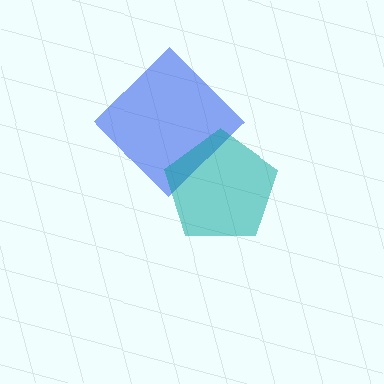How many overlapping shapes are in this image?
There are 2 overlapping shapes in the image.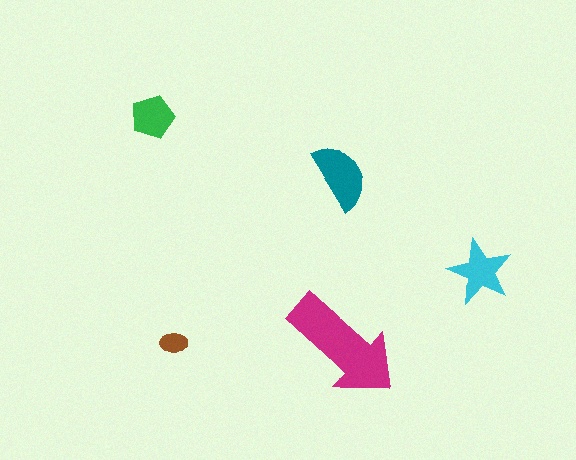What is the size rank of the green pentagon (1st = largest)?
4th.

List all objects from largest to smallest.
The magenta arrow, the teal semicircle, the cyan star, the green pentagon, the brown ellipse.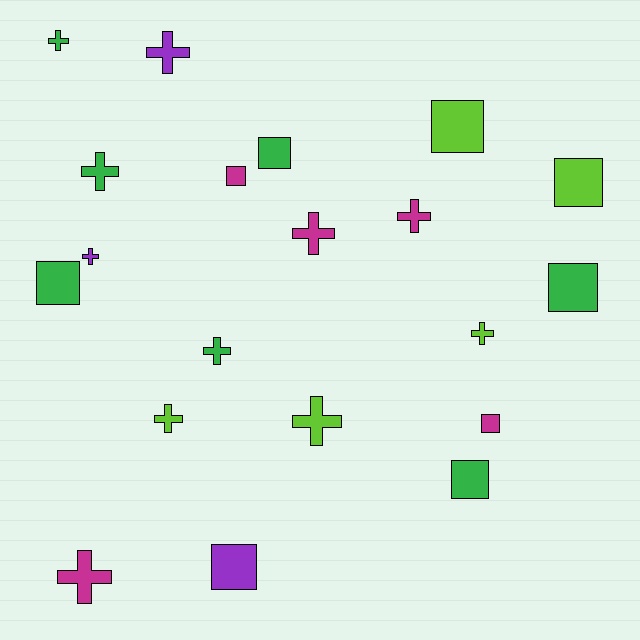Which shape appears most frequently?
Cross, with 11 objects.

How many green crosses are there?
There are 3 green crosses.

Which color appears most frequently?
Green, with 7 objects.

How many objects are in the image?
There are 20 objects.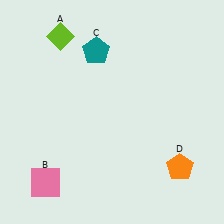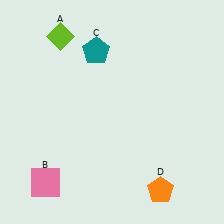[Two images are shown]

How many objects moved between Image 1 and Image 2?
1 object moved between the two images.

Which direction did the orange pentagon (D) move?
The orange pentagon (D) moved down.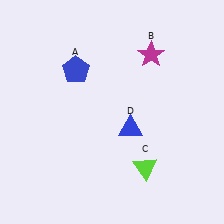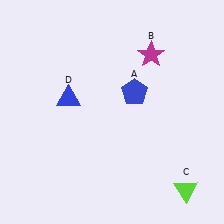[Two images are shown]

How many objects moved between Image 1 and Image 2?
3 objects moved between the two images.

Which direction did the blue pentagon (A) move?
The blue pentagon (A) moved right.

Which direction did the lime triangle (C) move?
The lime triangle (C) moved right.